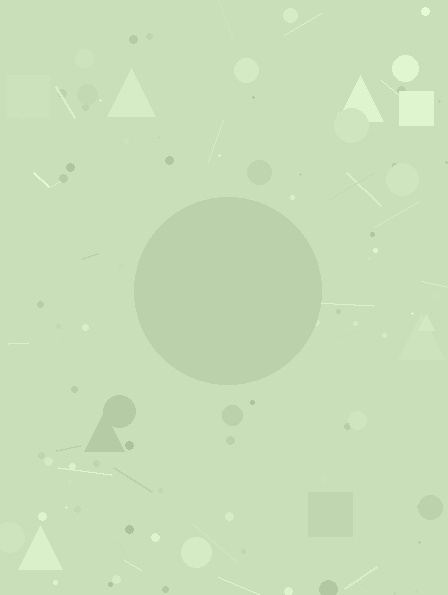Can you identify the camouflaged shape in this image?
The camouflaged shape is a circle.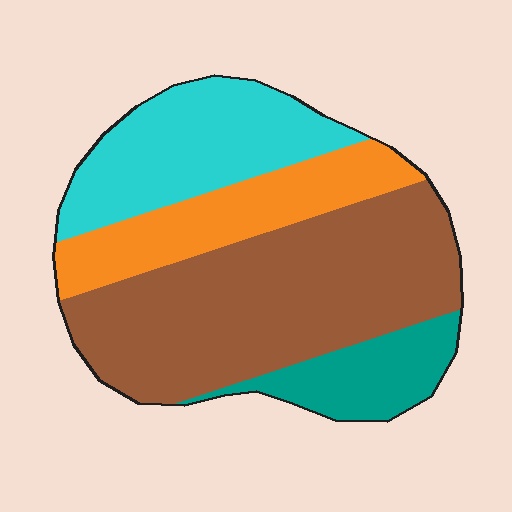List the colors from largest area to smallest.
From largest to smallest: brown, cyan, orange, teal.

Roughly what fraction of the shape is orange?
Orange takes up about one fifth (1/5) of the shape.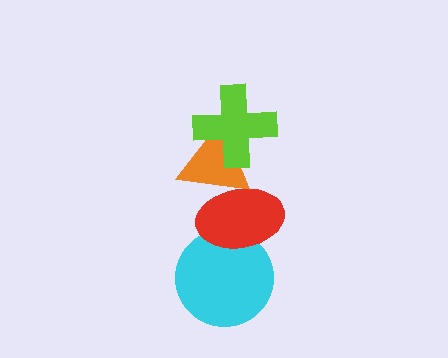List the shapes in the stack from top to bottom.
From top to bottom: the lime cross, the orange triangle, the red ellipse, the cyan circle.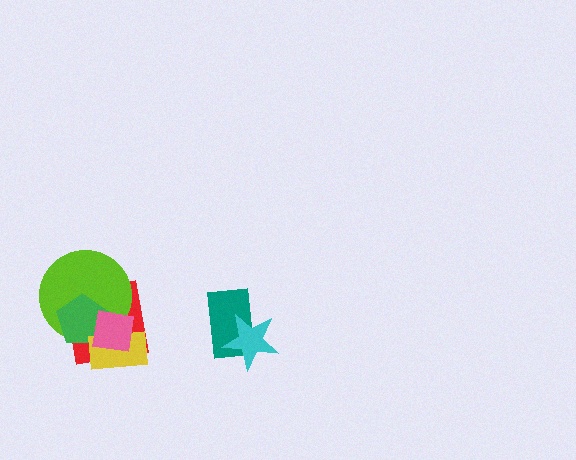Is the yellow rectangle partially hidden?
Yes, it is partially covered by another shape.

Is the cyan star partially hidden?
No, no other shape covers it.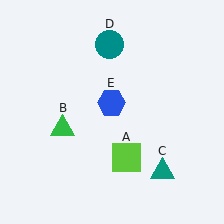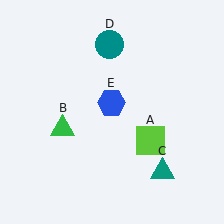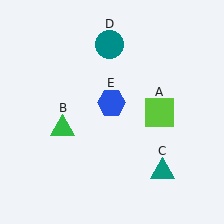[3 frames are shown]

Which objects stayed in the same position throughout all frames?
Green triangle (object B) and teal triangle (object C) and teal circle (object D) and blue hexagon (object E) remained stationary.